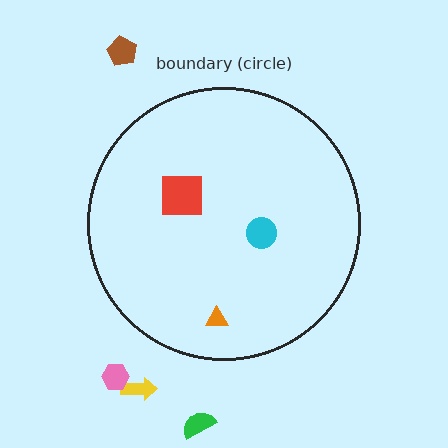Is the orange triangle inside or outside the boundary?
Inside.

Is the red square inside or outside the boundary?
Inside.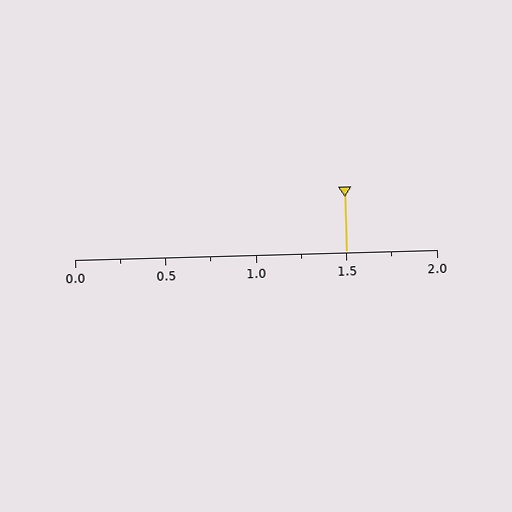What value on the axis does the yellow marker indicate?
The marker indicates approximately 1.5.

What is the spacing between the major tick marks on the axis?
The major ticks are spaced 0.5 apart.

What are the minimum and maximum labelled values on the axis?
The axis runs from 0.0 to 2.0.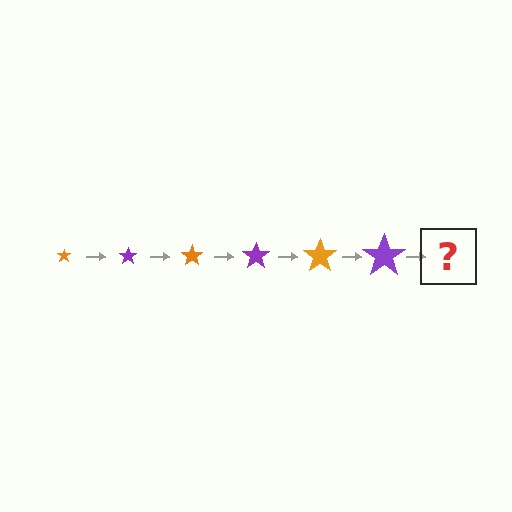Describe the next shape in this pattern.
It should be an orange star, larger than the previous one.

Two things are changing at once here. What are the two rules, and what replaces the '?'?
The two rules are that the star grows larger each step and the color cycles through orange and purple. The '?' should be an orange star, larger than the previous one.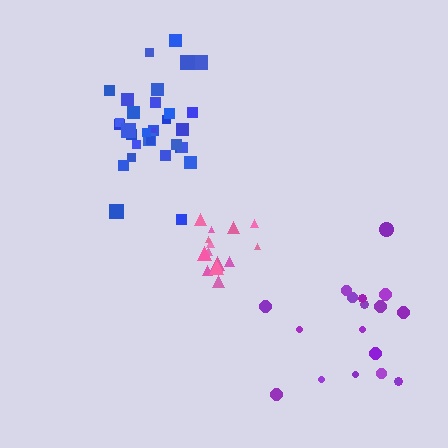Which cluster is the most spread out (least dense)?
Purple.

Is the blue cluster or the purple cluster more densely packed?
Blue.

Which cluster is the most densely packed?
Blue.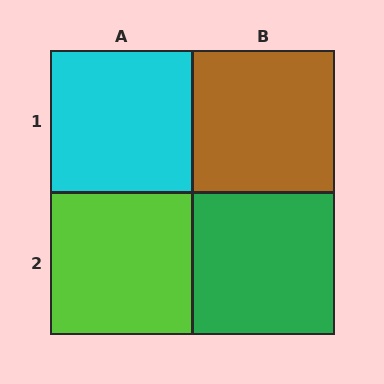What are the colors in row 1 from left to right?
Cyan, brown.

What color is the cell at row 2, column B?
Green.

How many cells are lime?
1 cell is lime.